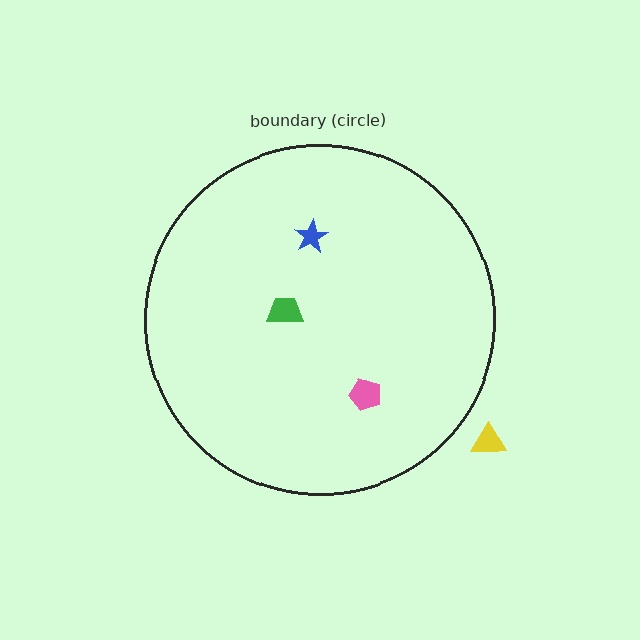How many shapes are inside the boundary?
3 inside, 1 outside.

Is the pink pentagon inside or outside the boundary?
Inside.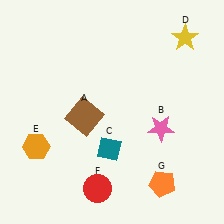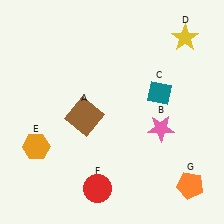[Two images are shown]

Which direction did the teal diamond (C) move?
The teal diamond (C) moved up.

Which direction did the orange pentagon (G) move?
The orange pentagon (G) moved right.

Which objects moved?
The objects that moved are: the teal diamond (C), the orange pentagon (G).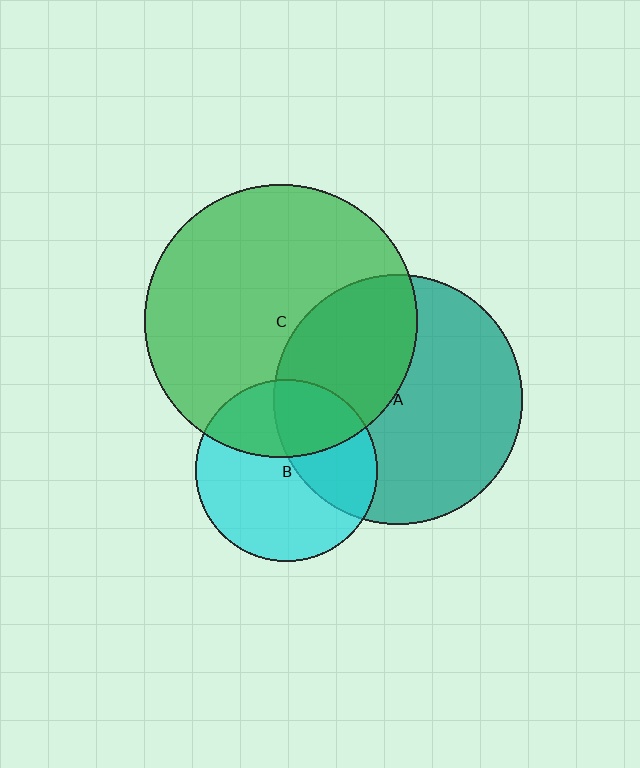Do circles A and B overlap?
Yes.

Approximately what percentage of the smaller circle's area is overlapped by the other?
Approximately 35%.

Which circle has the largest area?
Circle C (green).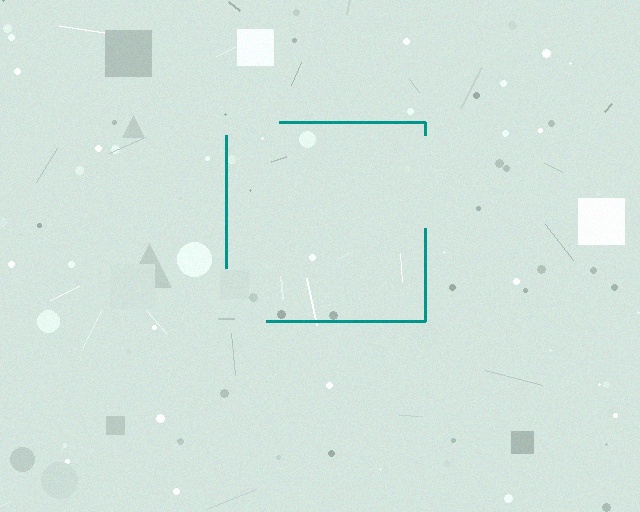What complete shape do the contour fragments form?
The contour fragments form a square.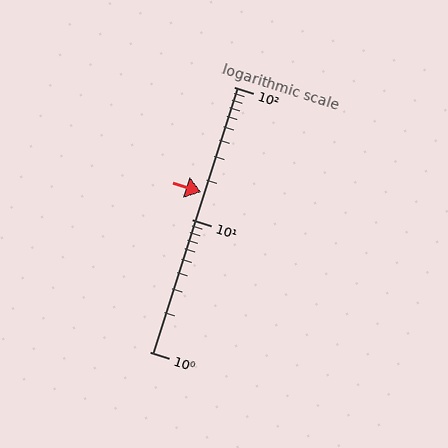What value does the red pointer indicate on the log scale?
The pointer indicates approximately 16.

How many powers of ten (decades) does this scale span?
The scale spans 2 decades, from 1 to 100.